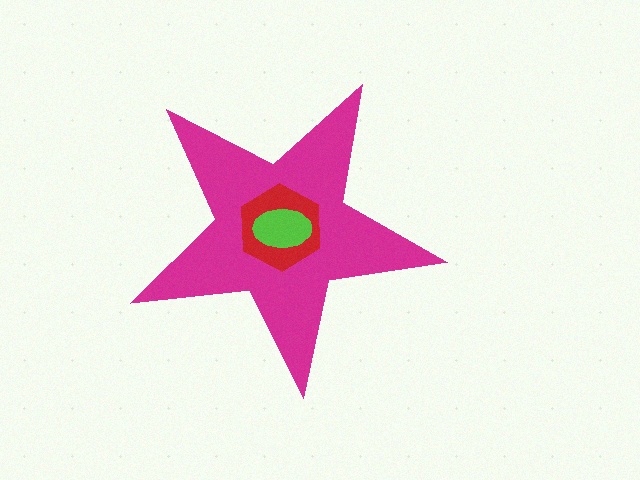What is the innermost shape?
The lime ellipse.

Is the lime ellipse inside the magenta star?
Yes.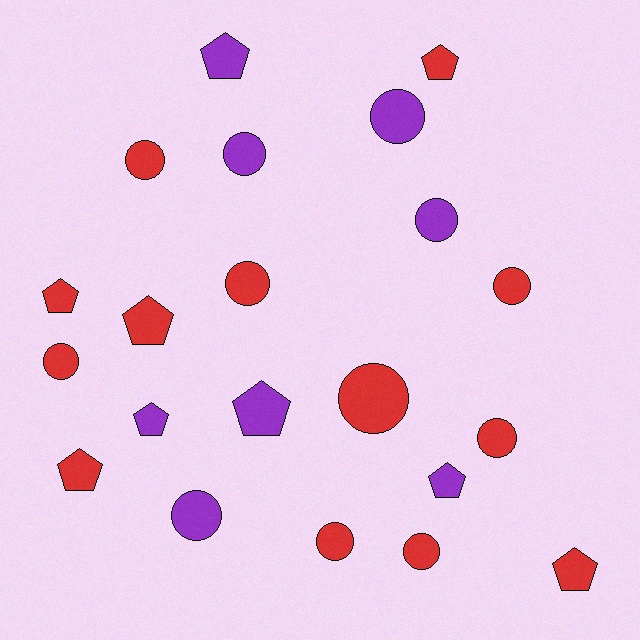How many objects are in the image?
There are 21 objects.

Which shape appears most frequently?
Circle, with 12 objects.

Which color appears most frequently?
Red, with 13 objects.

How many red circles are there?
There are 8 red circles.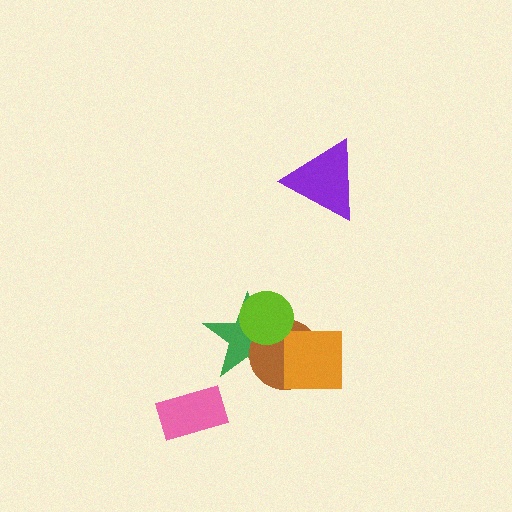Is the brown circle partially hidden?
Yes, it is partially covered by another shape.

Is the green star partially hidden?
Yes, it is partially covered by another shape.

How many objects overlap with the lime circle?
2 objects overlap with the lime circle.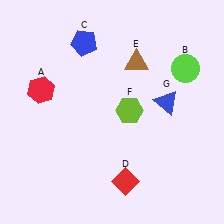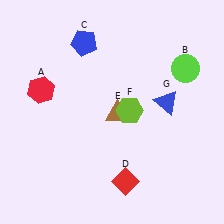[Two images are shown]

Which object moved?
The brown triangle (E) moved down.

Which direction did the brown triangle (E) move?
The brown triangle (E) moved down.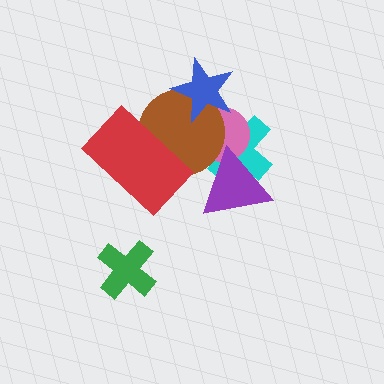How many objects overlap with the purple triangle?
3 objects overlap with the purple triangle.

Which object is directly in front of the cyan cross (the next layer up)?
The pink circle is directly in front of the cyan cross.